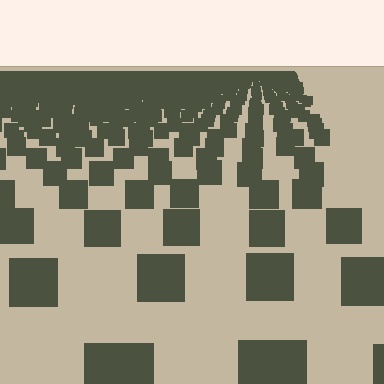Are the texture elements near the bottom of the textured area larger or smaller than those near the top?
Larger. Near the bottom, elements are closer to the viewer and appear at a bigger on-screen size.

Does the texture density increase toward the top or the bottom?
Density increases toward the top.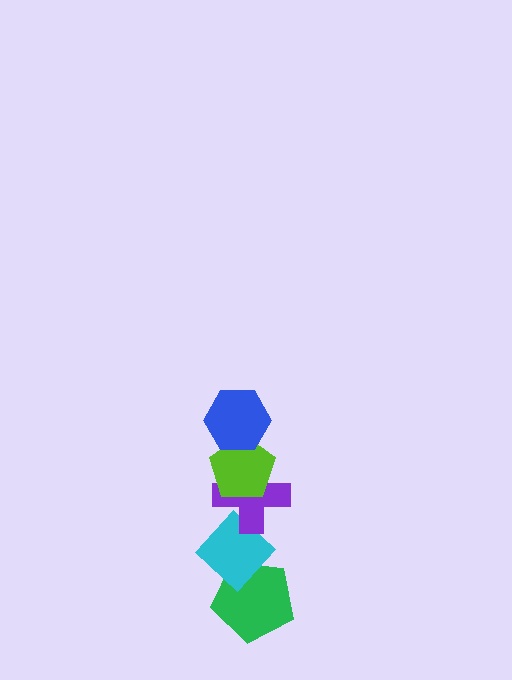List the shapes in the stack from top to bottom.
From top to bottom: the blue hexagon, the lime pentagon, the purple cross, the cyan diamond, the green pentagon.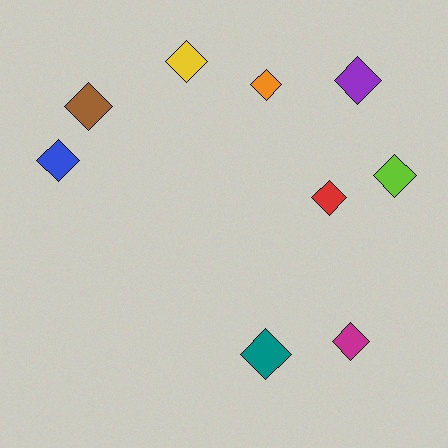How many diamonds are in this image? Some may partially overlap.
There are 9 diamonds.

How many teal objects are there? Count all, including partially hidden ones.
There is 1 teal object.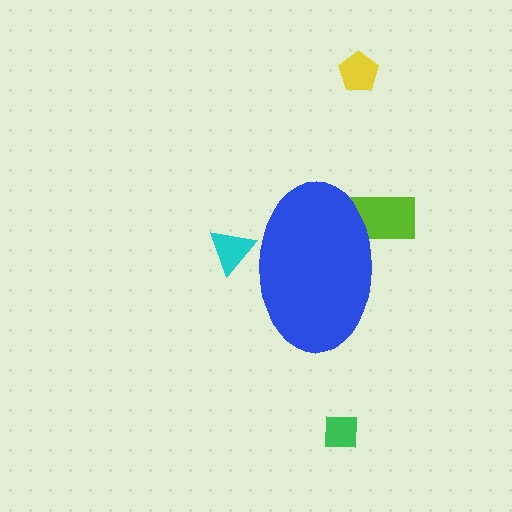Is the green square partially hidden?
No, the green square is fully visible.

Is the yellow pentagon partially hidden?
No, the yellow pentagon is fully visible.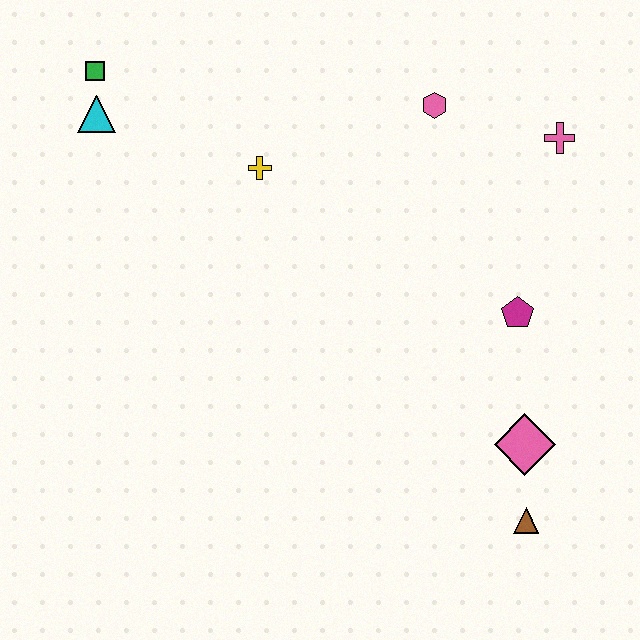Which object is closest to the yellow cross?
The cyan triangle is closest to the yellow cross.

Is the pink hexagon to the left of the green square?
No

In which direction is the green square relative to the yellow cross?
The green square is to the left of the yellow cross.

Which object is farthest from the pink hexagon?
The brown triangle is farthest from the pink hexagon.